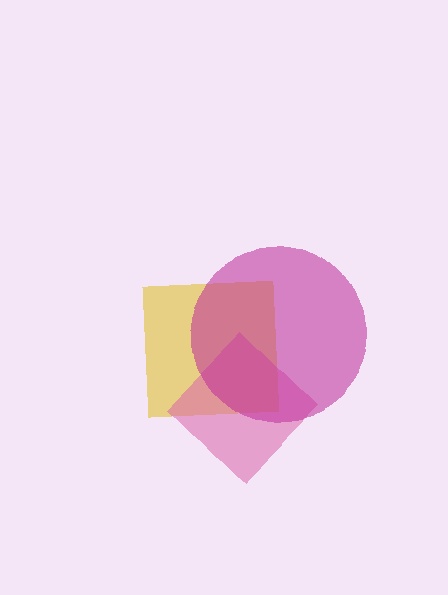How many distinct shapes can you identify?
There are 3 distinct shapes: a yellow square, a pink diamond, a magenta circle.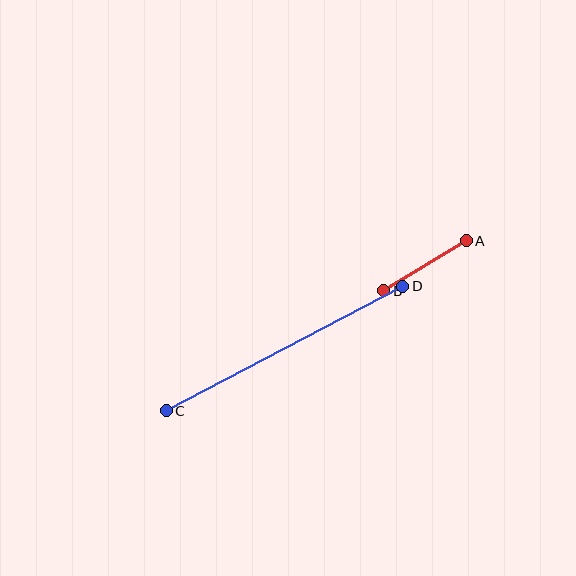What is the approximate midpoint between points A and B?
The midpoint is at approximately (425, 266) pixels.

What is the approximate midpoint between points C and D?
The midpoint is at approximately (285, 349) pixels.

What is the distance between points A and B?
The distance is approximately 97 pixels.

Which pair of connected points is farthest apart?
Points C and D are farthest apart.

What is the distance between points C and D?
The distance is approximately 267 pixels.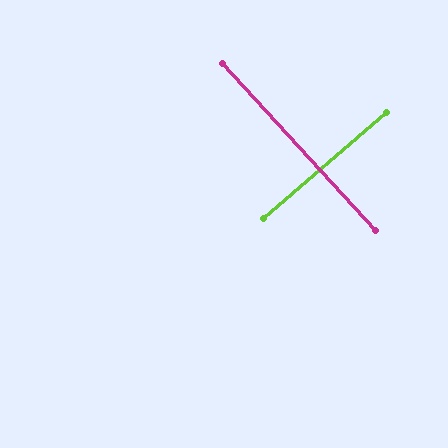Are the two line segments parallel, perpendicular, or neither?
Perpendicular — they meet at approximately 88°.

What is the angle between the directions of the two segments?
Approximately 88 degrees.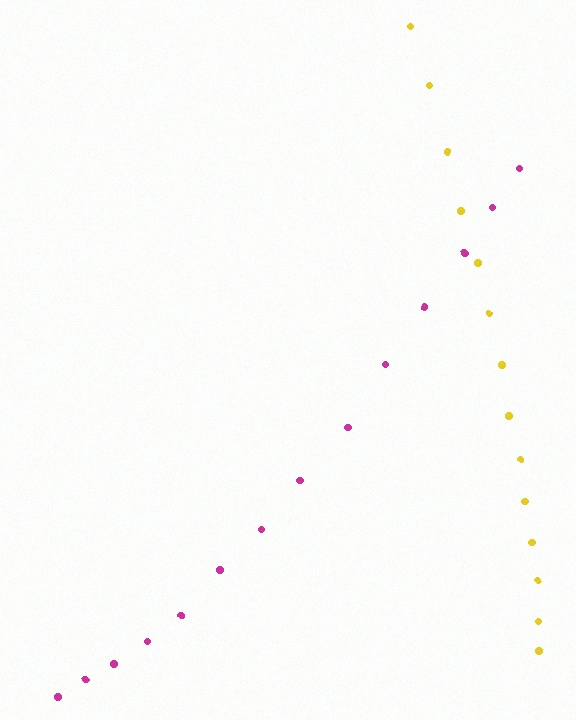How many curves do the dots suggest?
There are 2 distinct paths.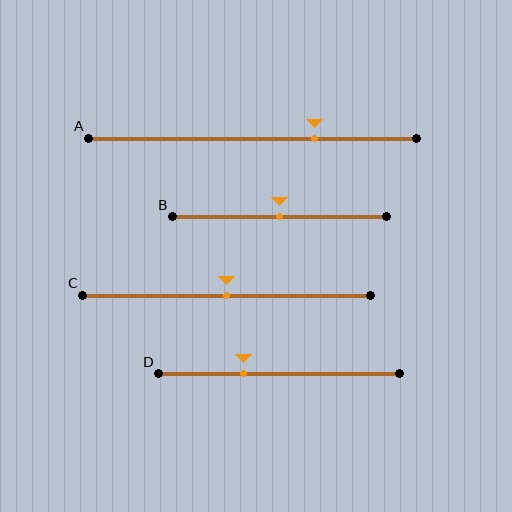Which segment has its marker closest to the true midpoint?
Segment B has its marker closest to the true midpoint.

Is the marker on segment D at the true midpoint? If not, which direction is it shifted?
No, the marker on segment D is shifted to the left by about 15% of the segment length.